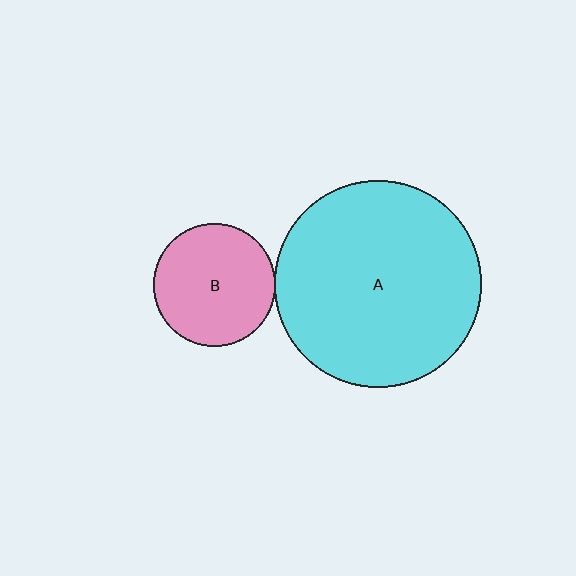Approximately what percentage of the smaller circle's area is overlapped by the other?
Approximately 5%.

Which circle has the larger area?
Circle A (cyan).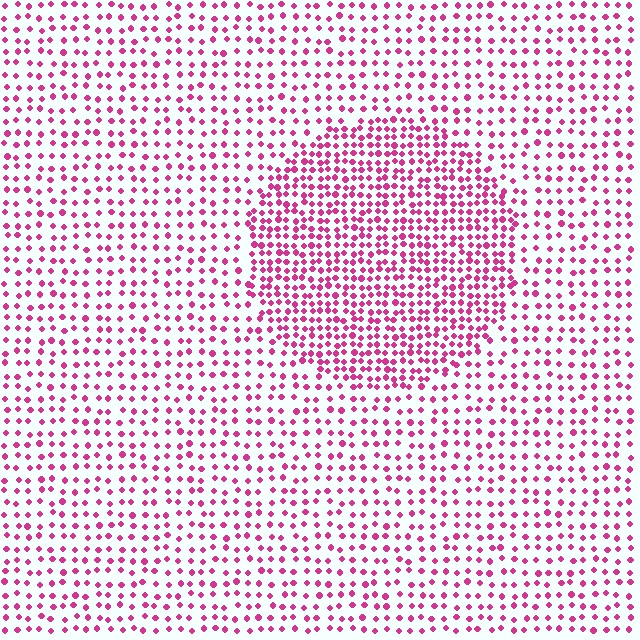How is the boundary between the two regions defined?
The boundary is defined by a change in element density (approximately 1.9x ratio). All elements are the same color, size, and shape.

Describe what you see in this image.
The image contains small magenta elements arranged at two different densities. A circle-shaped region is visible where the elements are more densely packed than the surrounding area.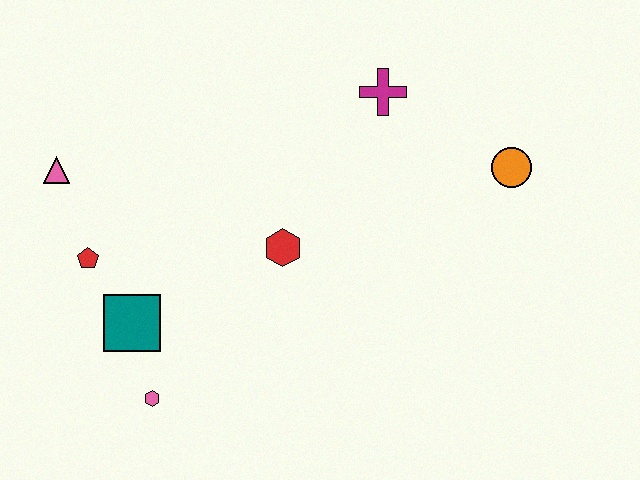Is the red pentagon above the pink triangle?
No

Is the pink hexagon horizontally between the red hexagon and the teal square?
Yes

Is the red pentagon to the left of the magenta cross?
Yes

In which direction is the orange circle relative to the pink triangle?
The orange circle is to the right of the pink triangle.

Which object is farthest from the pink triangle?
The orange circle is farthest from the pink triangle.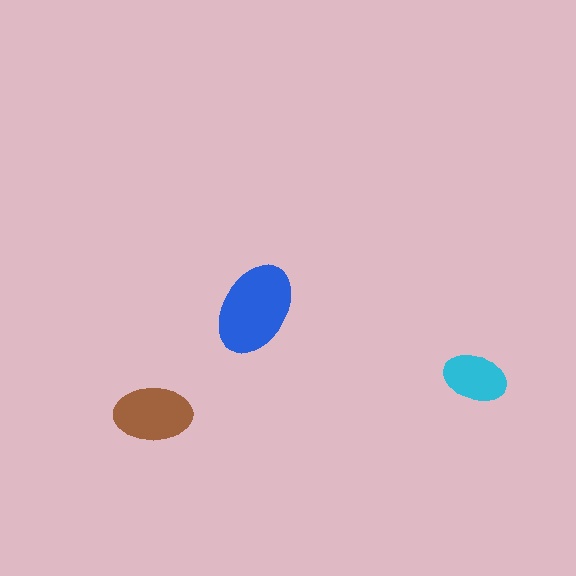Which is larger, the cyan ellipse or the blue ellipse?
The blue one.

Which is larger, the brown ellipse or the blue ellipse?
The blue one.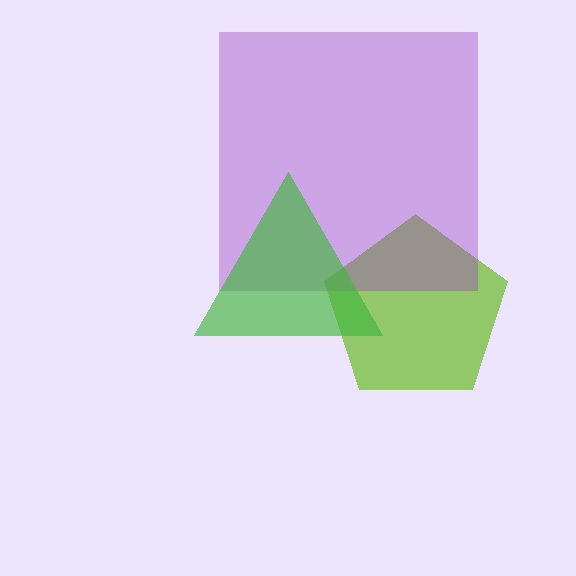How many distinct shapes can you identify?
There are 3 distinct shapes: a lime pentagon, a purple square, a green triangle.